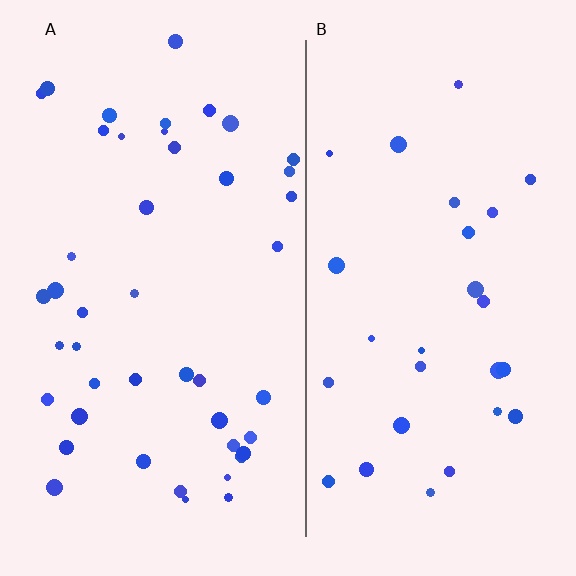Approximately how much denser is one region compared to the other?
Approximately 1.6× — region A over region B.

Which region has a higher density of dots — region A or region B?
A (the left).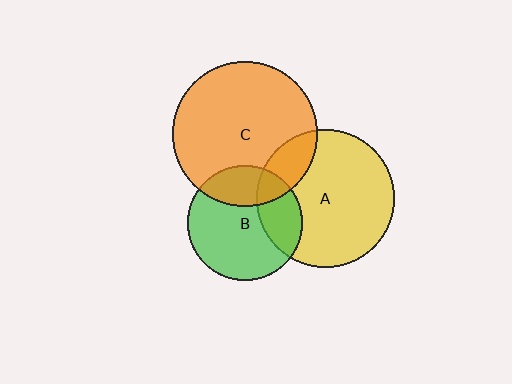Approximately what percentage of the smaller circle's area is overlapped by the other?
Approximately 15%.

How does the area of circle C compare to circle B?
Approximately 1.6 times.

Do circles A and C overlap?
Yes.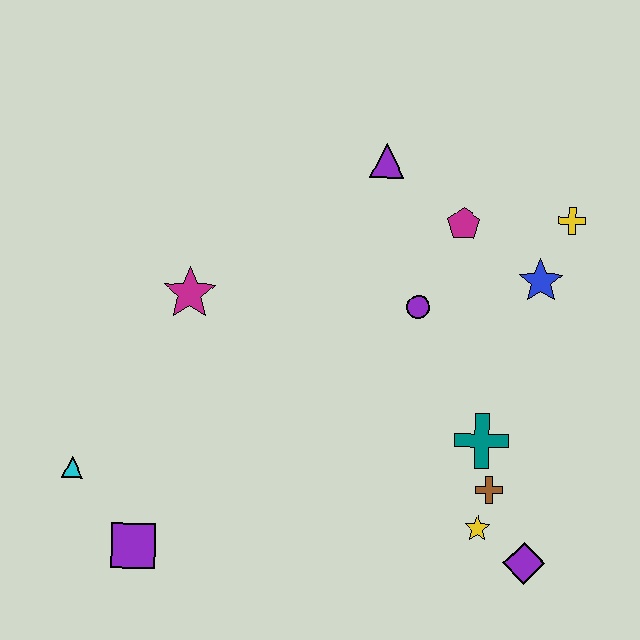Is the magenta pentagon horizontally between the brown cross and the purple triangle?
Yes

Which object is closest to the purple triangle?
The magenta pentagon is closest to the purple triangle.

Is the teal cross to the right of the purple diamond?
No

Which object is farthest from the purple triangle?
The purple square is farthest from the purple triangle.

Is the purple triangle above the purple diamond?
Yes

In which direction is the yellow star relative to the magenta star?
The yellow star is to the right of the magenta star.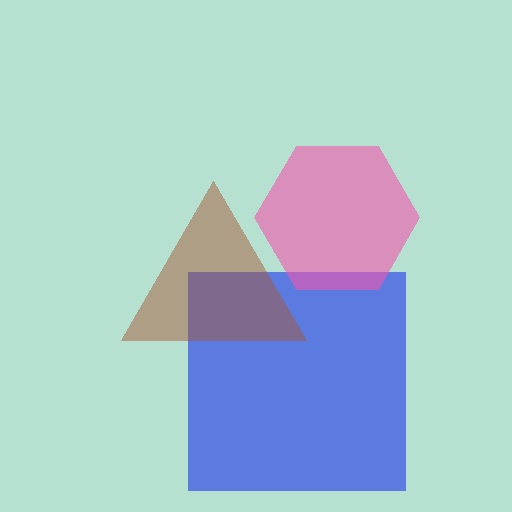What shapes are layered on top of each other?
The layered shapes are: a blue square, a pink hexagon, a brown triangle.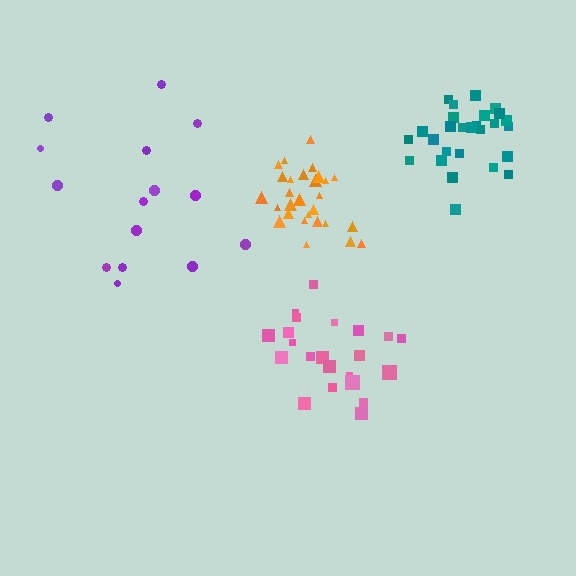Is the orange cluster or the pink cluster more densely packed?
Orange.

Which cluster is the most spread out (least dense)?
Purple.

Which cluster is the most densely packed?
Orange.